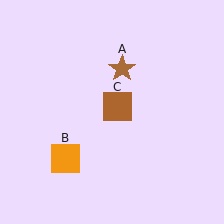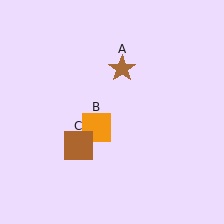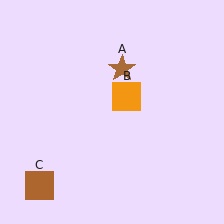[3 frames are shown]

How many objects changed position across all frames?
2 objects changed position: orange square (object B), brown square (object C).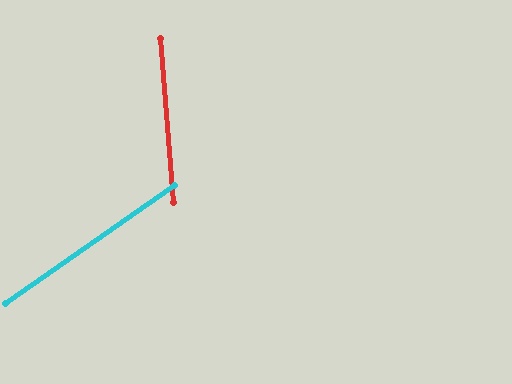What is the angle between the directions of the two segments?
Approximately 60 degrees.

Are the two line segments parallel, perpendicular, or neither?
Neither parallel nor perpendicular — they differ by about 60°.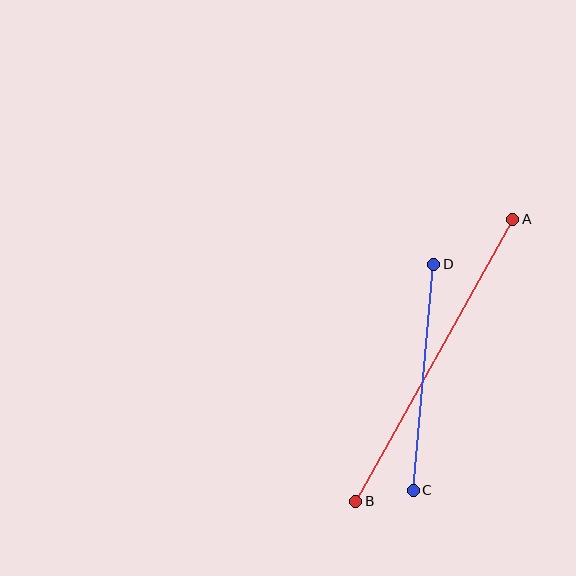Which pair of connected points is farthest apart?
Points A and B are farthest apart.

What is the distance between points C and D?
The distance is approximately 227 pixels.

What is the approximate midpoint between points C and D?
The midpoint is at approximately (423, 377) pixels.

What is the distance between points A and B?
The distance is approximately 323 pixels.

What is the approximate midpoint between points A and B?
The midpoint is at approximately (434, 360) pixels.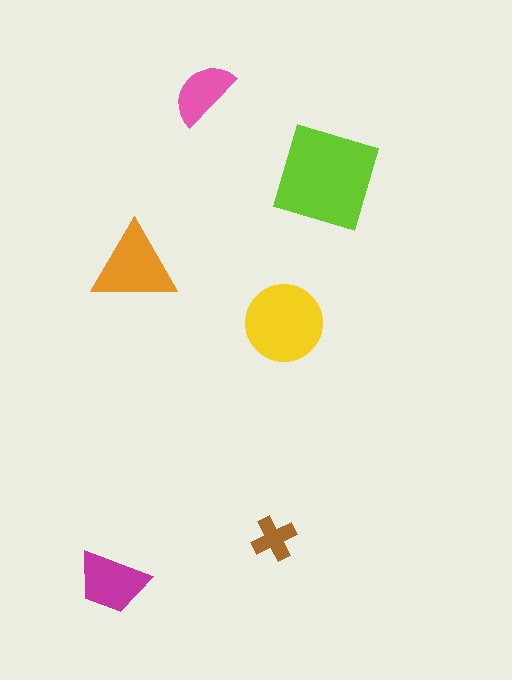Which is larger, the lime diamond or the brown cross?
The lime diamond.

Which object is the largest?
The lime diamond.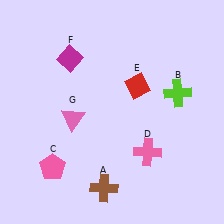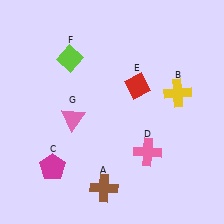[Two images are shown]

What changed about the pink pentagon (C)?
In Image 1, C is pink. In Image 2, it changed to magenta.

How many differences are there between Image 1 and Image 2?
There are 3 differences between the two images.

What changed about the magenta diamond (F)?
In Image 1, F is magenta. In Image 2, it changed to lime.